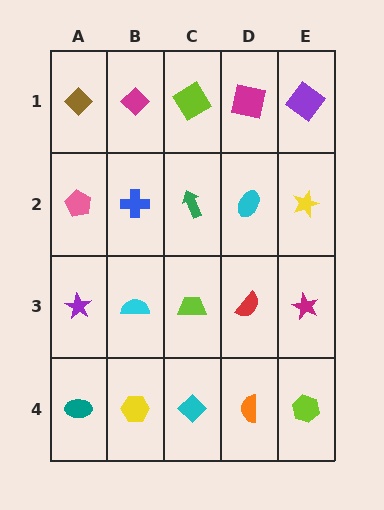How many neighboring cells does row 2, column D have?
4.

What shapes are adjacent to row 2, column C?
A lime diamond (row 1, column C), a lime trapezoid (row 3, column C), a blue cross (row 2, column B), a cyan ellipse (row 2, column D).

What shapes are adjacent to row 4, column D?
A red semicircle (row 3, column D), a cyan diamond (row 4, column C), a lime hexagon (row 4, column E).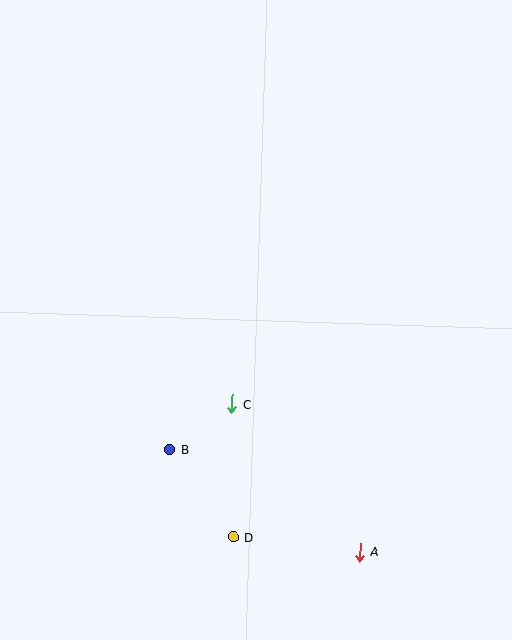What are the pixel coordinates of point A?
Point A is at (360, 552).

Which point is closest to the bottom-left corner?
Point D is closest to the bottom-left corner.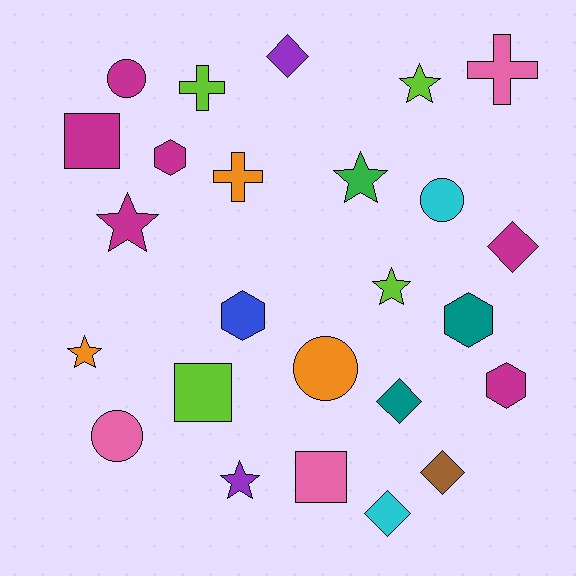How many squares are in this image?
There are 3 squares.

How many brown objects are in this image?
There is 1 brown object.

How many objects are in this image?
There are 25 objects.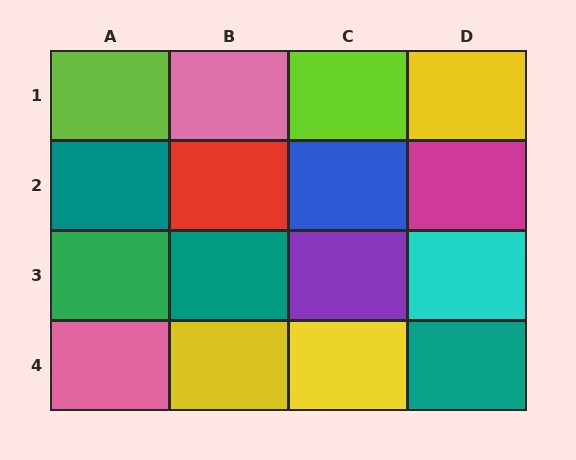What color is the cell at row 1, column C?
Lime.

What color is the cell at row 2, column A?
Teal.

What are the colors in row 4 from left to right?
Pink, yellow, yellow, teal.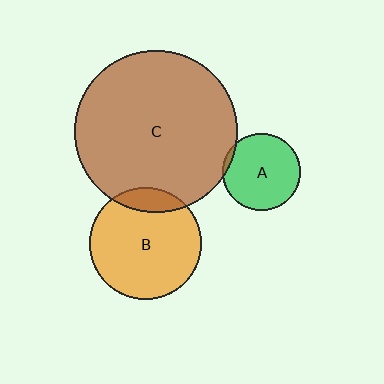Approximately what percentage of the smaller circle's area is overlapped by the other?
Approximately 5%.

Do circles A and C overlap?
Yes.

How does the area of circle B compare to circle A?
Approximately 2.1 times.